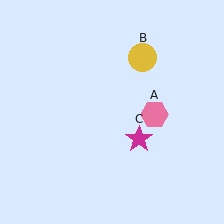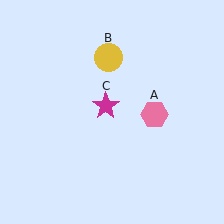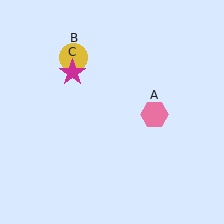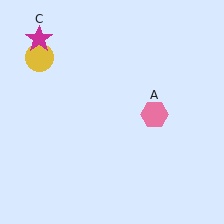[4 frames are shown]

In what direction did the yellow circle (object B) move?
The yellow circle (object B) moved left.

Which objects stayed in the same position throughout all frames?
Pink hexagon (object A) remained stationary.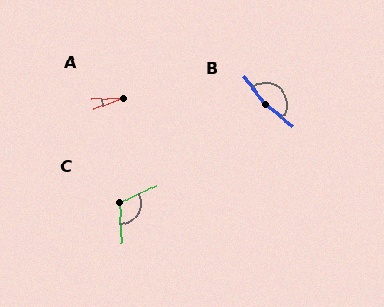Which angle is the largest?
B, at approximately 166 degrees.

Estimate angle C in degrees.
Approximately 113 degrees.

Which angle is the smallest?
A, at approximately 20 degrees.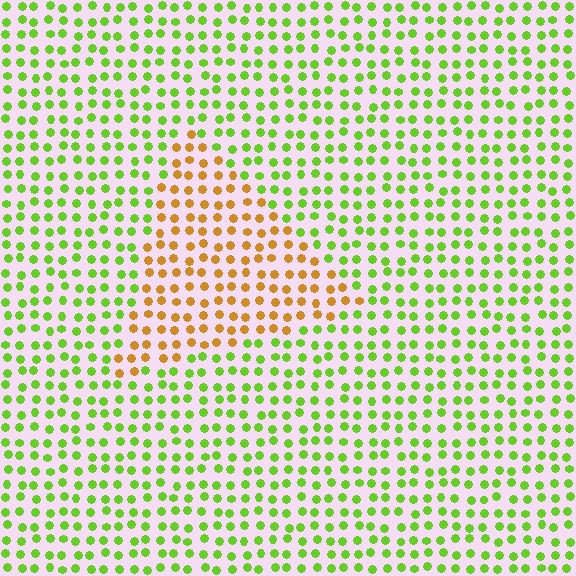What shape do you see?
I see a triangle.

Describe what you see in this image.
The image is filled with small lime elements in a uniform arrangement. A triangle-shaped region is visible where the elements are tinted to a slightly different hue, forming a subtle color boundary.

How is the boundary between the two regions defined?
The boundary is defined purely by a slight shift in hue (about 61 degrees). Spacing, size, and orientation are identical on both sides.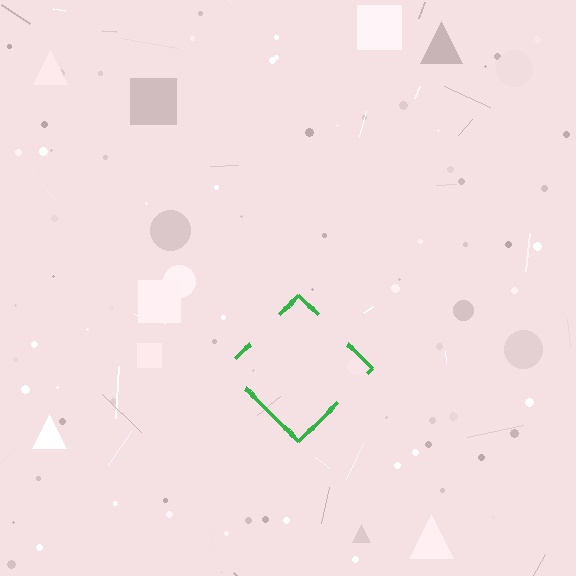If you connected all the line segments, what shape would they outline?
They would outline a diamond.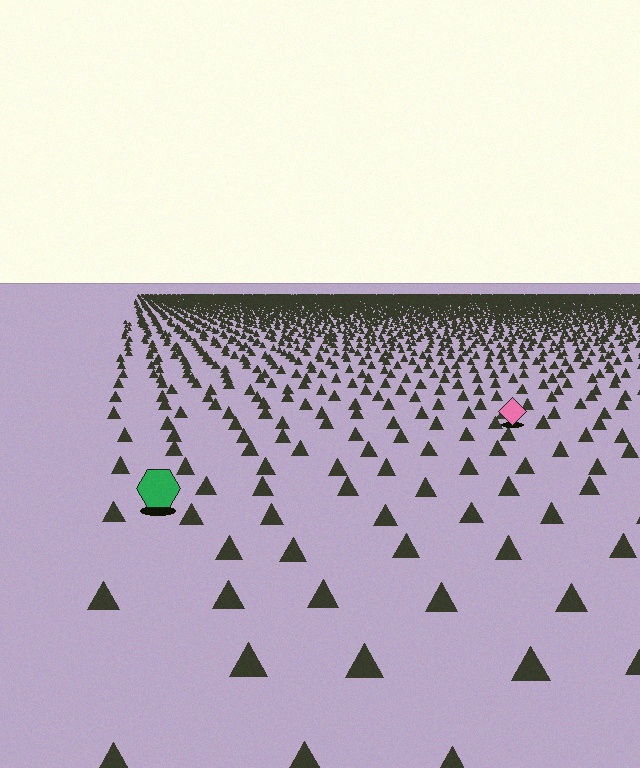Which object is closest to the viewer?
The green hexagon is closest. The texture marks near it are larger and more spread out.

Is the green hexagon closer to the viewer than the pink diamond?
Yes. The green hexagon is closer — you can tell from the texture gradient: the ground texture is coarser near it.